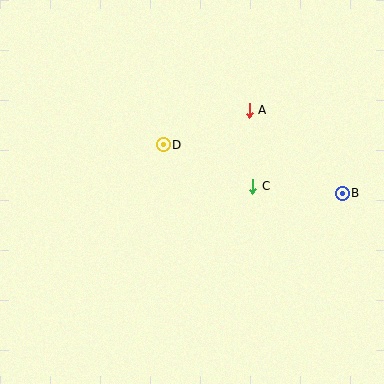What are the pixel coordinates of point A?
Point A is at (249, 110).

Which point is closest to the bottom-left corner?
Point D is closest to the bottom-left corner.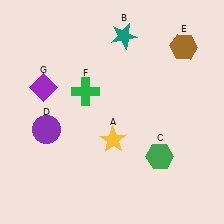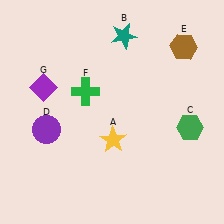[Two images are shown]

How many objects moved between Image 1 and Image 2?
1 object moved between the two images.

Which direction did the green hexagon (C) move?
The green hexagon (C) moved right.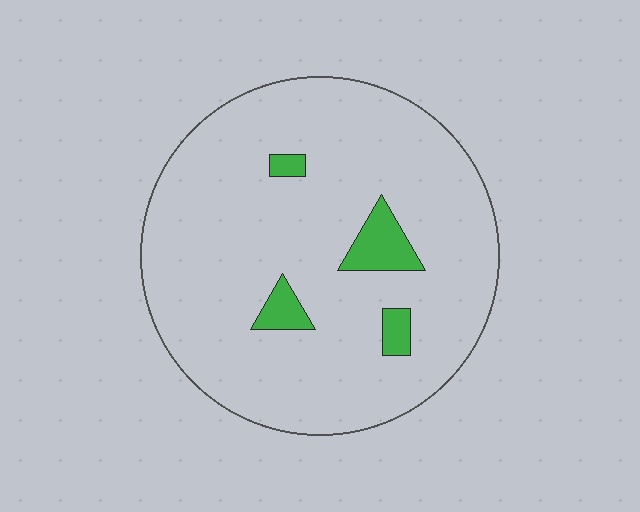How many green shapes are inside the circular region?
4.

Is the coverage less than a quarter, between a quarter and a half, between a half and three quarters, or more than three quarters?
Less than a quarter.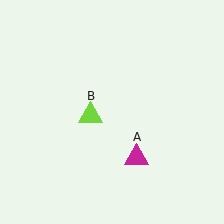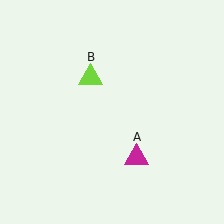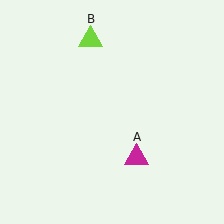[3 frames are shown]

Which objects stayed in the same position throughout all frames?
Magenta triangle (object A) remained stationary.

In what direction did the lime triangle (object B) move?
The lime triangle (object B) moved up.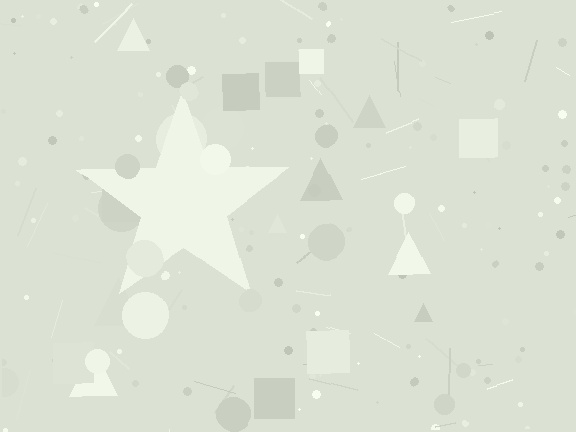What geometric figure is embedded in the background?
A star is embedded in the background.